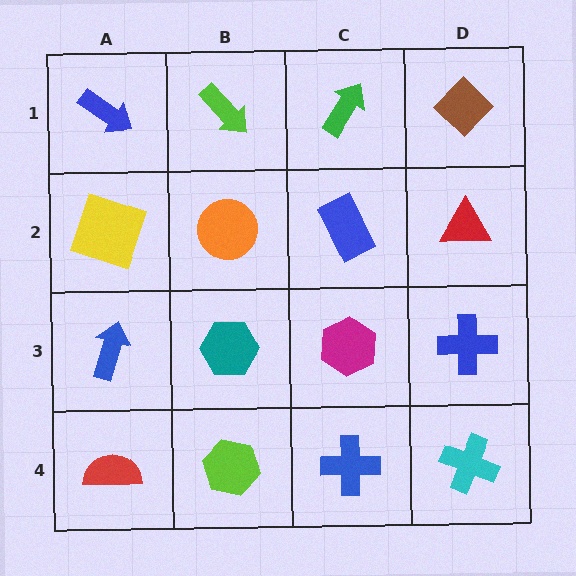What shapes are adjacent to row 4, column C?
A magenta hexagon (row 3, column C), a lime hexagon (row 4, column B), a cyan cross (row 4, column D).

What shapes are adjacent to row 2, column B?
A lime arrow (row 1, column B), a teal hexagon (row 3, column B), a yellow square (row 2, column A), a blue rectangle (row 2, column C).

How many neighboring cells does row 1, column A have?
2.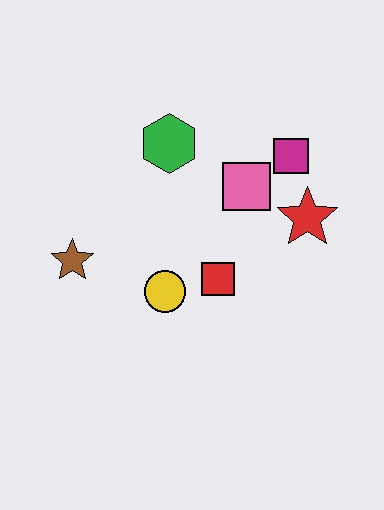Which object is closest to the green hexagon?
The pink square is closest to the green hexagon.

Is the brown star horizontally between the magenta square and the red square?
No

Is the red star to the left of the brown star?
No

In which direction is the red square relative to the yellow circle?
The red square is to the right of the yellow circle.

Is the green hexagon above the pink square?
Yes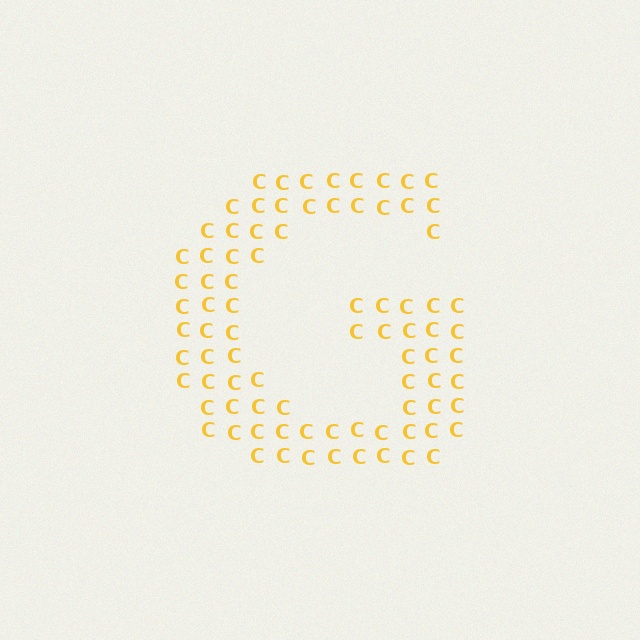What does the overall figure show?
The overall figure shows the letter G.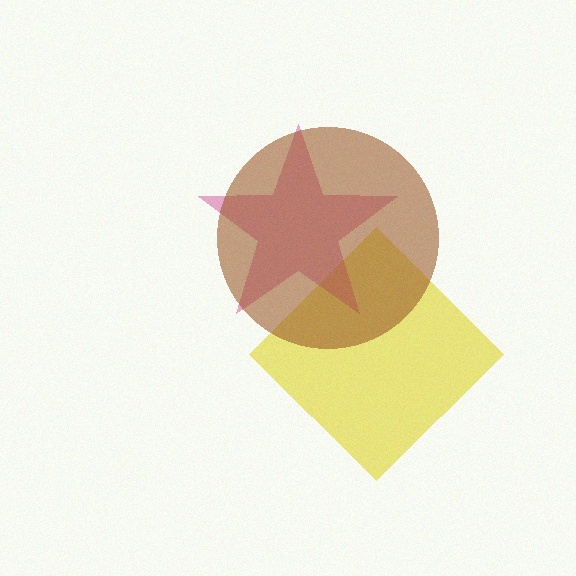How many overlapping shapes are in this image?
There are 3 overlapping shapes in the image.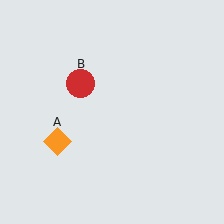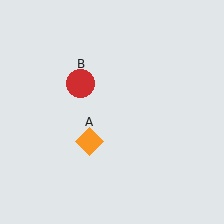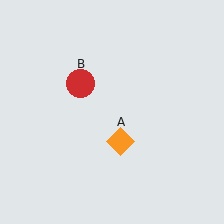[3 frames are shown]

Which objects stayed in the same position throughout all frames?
Red circle (object B) remained stationary.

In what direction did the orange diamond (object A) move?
The orange diamond (object A) moved right.